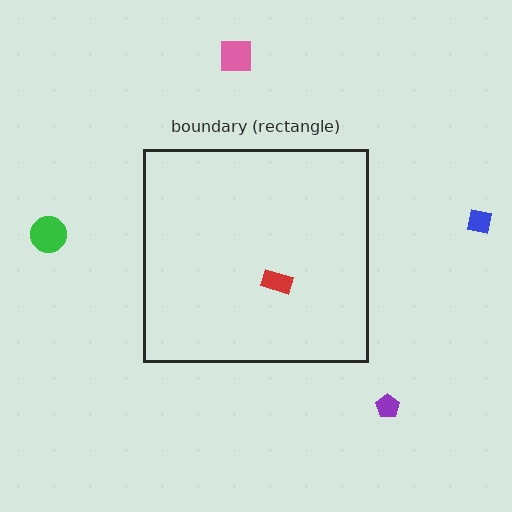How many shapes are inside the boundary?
1 inside, 4 outside.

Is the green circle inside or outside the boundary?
Outside.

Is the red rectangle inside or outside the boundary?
Inside.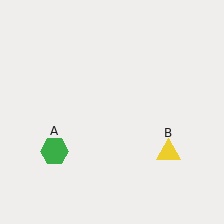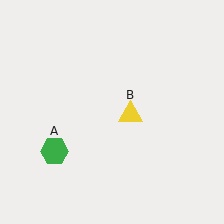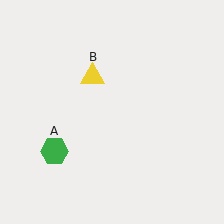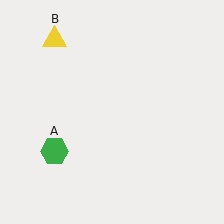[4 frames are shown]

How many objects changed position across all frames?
1 object changed position: yellow triangle (object B).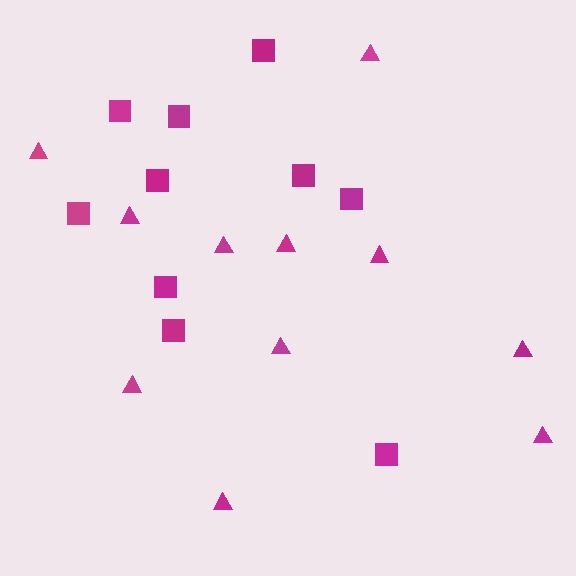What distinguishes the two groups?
There are 2 groups: one group of triangles (11) and one group of squares (10).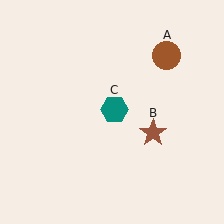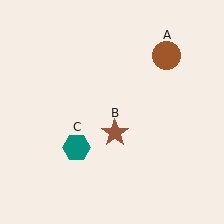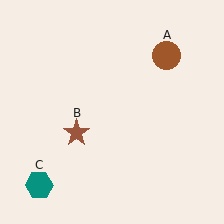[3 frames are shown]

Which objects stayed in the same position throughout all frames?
Brown circle (object A) remained stationary.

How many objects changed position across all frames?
2 objects changed position: brown star (object B), teal hexagon (object C).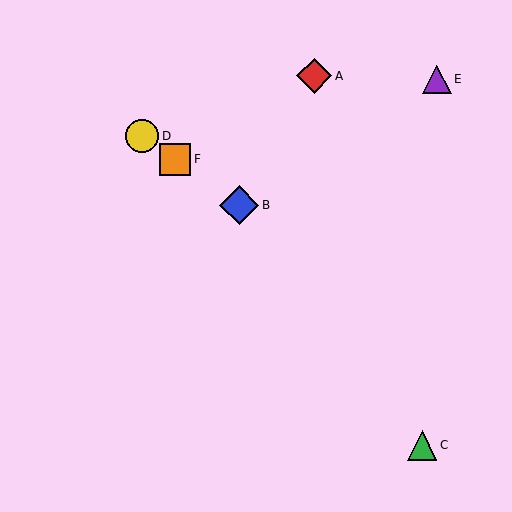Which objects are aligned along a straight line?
Objects B, D, F are aligned along a straight line.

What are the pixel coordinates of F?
Object F is at (175, 159).